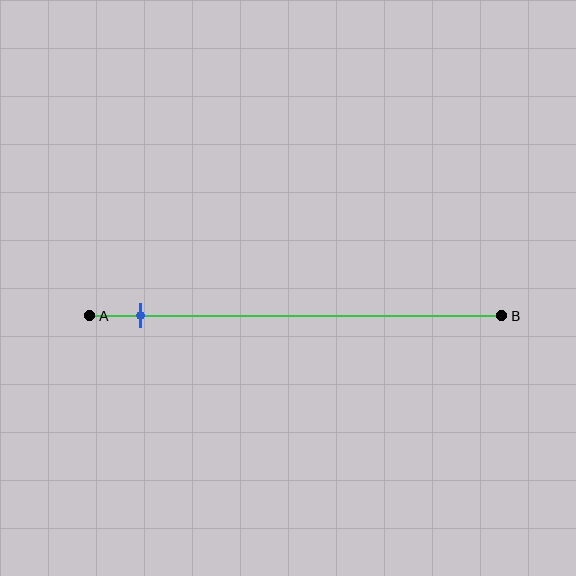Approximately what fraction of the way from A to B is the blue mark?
The blue mark is approximately 10% of the way from A to B.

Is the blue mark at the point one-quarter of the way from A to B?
No, the mark is at about 10% from A, not at the 25% one-quarter point.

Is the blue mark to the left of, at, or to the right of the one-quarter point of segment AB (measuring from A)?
The blue mark is to the left of the one-quarter point of segment AB.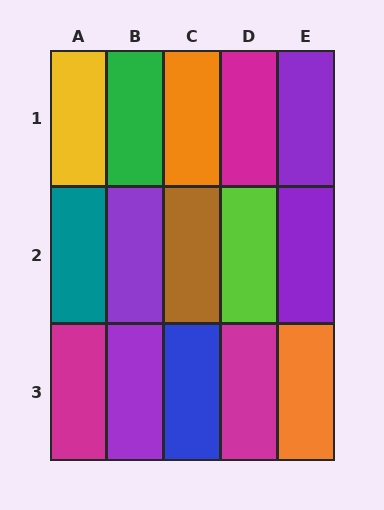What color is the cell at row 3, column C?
Blue.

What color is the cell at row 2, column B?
Purple.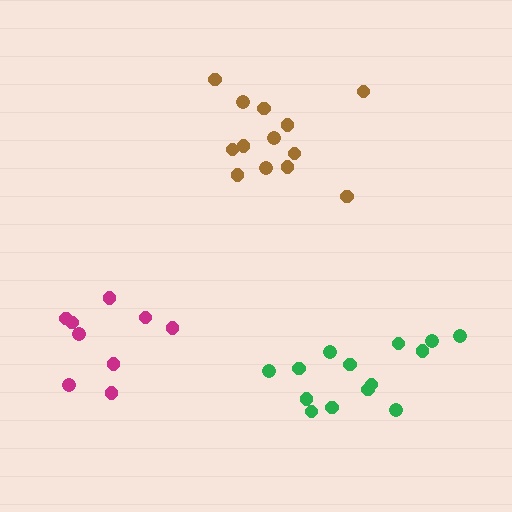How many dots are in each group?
Group 1: 14 dots, Group 2: 13 dots, Group 3: 9 dots (36 total).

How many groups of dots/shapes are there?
There are 3 groups.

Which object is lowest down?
The green cluster is bottommost.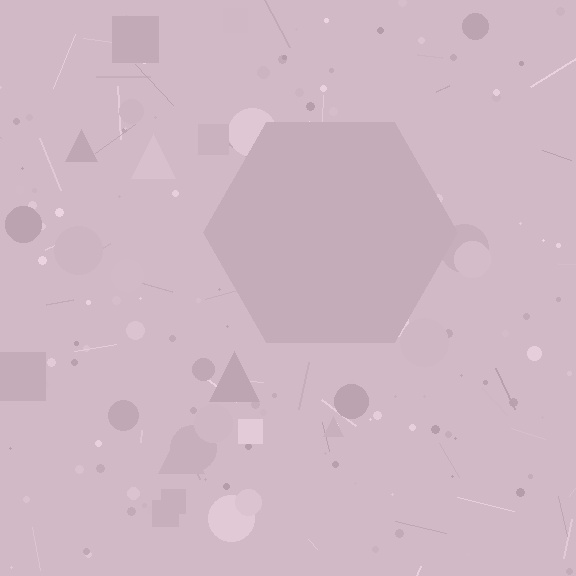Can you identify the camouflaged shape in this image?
The camouflaged shape is a hexagon.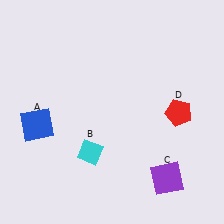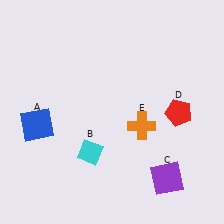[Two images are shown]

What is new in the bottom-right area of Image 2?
An orange cross (E) was added in the bottom-right area of Image 2.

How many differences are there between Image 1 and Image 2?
There is 1 difference between the two images.